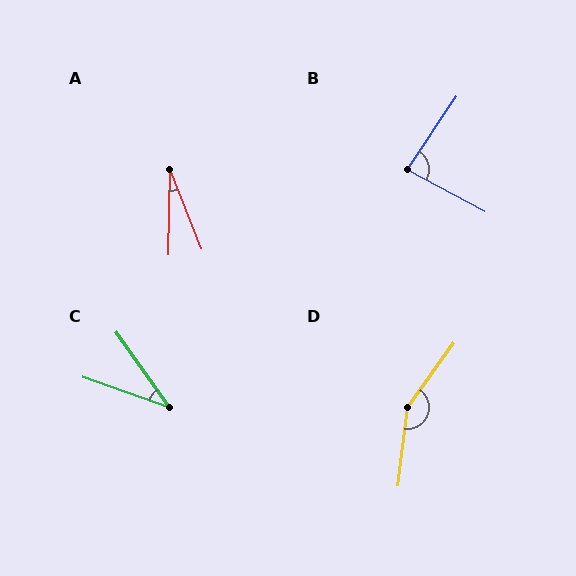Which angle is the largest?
D, at approximately 151 degrees.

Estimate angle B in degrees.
Approximately 84 degrees.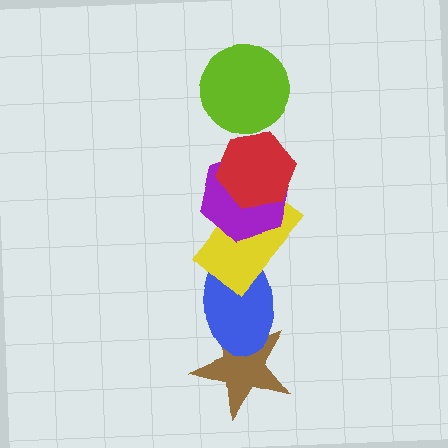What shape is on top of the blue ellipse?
The yellow rectangle is on top of the blue ellipse.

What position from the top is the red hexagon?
The red hexagon is 2nd from the top.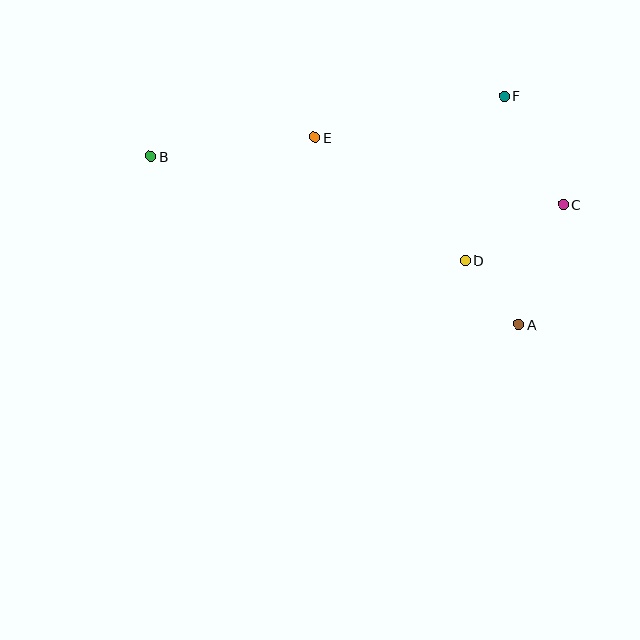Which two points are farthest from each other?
Points B and C are farthest from each other.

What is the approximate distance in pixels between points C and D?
The distance between C and D is approximately 113 pixels.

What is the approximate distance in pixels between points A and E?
The distance between A and E is approximately 277 pixels.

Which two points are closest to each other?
Points A and D are closest to each other.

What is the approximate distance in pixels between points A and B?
The distance between A and B is approximately 405 pixels.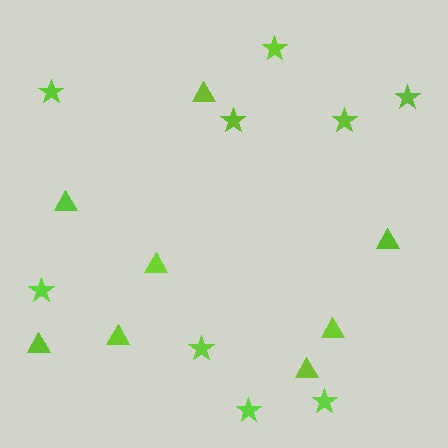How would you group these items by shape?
There are 2 groups: one group of stars (9) and one group of triangles (8).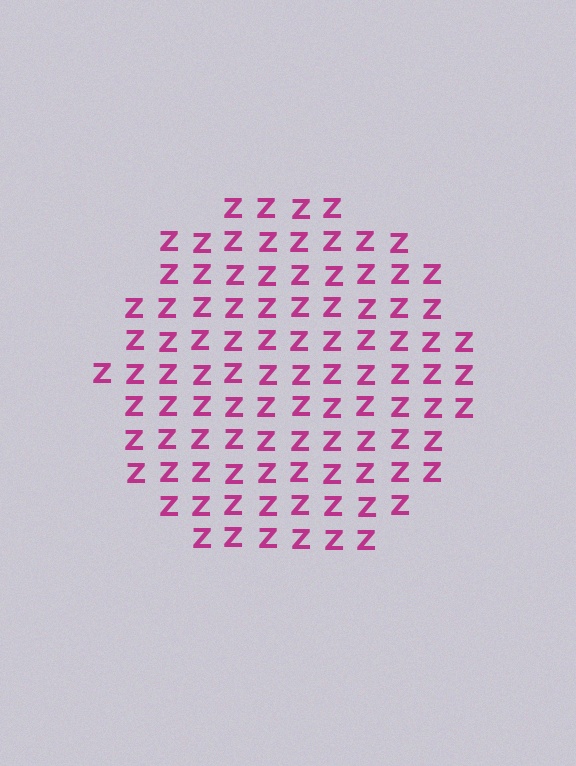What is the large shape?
The large shape is a circle.